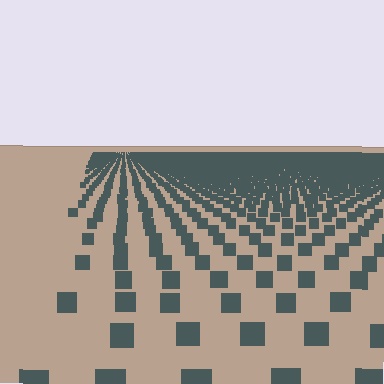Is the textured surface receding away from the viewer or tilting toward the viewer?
The surface is receding away from the viewer. Texture elements get smaller and denser toward the top.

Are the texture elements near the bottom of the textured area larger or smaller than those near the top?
Larger. Near the bottom, elements are closer to the viewer and appear at a bigger on-screen size.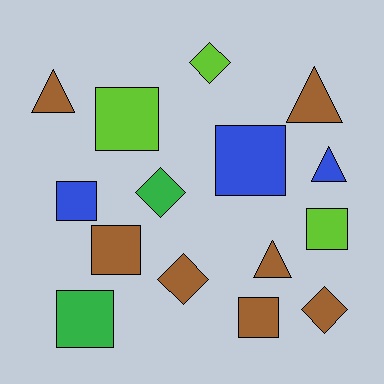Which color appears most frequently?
Brown, with 7 objects.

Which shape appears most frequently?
Square, with 7 objects.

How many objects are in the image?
There are 15 objects.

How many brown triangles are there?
There are 3 brown triangles.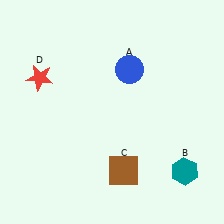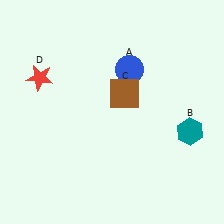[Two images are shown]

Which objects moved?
The objects that moved are: the teal hexagon (B), the brown square (C).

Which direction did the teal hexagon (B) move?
The teal hexagon (B) moved up.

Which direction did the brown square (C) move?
The brown square (C) moved up.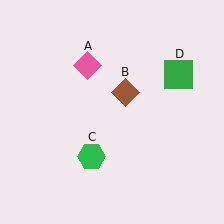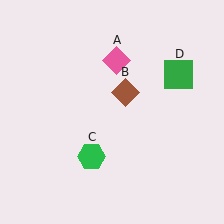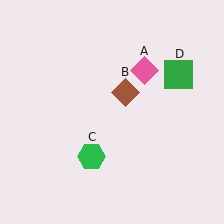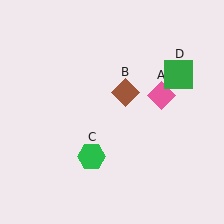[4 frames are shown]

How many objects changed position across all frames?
1 object changed position: pink diamond (object A).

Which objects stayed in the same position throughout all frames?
Brown diamond (object B) and green hexagon (object C) and green square (object D) remained stationary.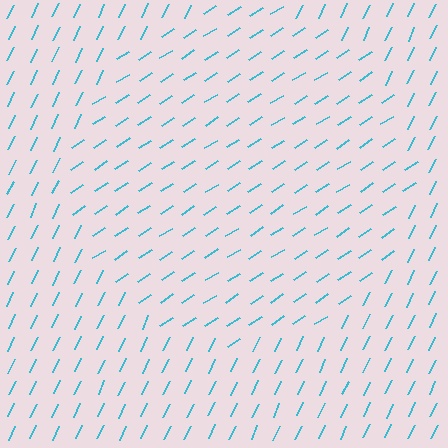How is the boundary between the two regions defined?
The boundary is defined purely by a change in line orientation (approximately 32 degrees difference). All lines are the same color and thickness.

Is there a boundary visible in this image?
Yes, there is a texture boundary formed by a change in line orientation.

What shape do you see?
I see a circle.